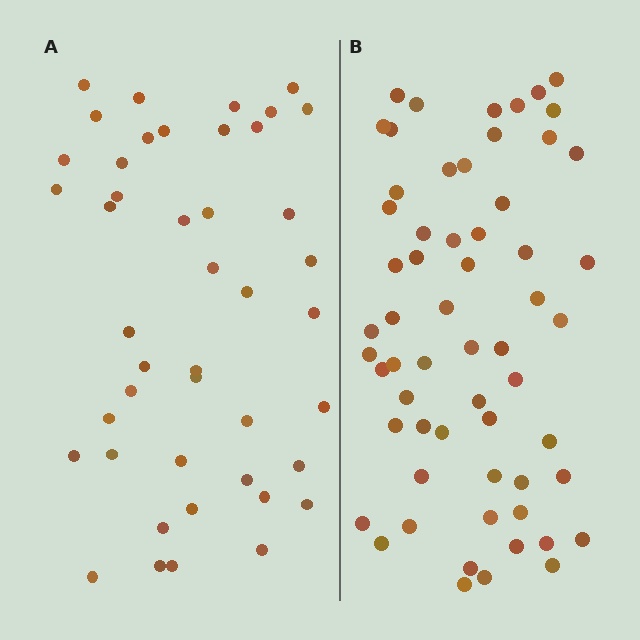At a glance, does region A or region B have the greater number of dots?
Region B (the right region) has more dots.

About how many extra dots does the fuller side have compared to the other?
Region B has approximately 15 more dots than region A.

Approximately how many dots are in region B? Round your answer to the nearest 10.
About 60 dots.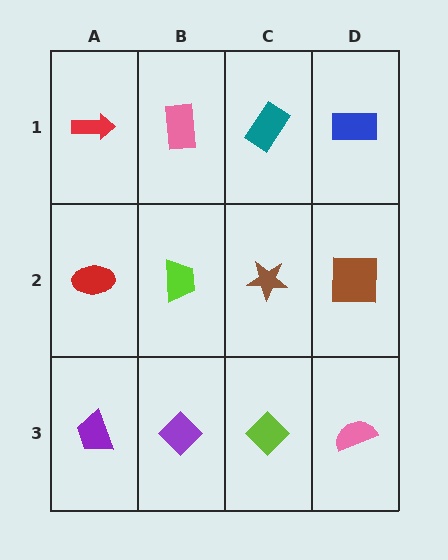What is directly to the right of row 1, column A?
A pink rectangle.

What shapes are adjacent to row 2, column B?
A pink rectangle (row 1, column B), a purple diamond (row 3, column B), a red ellipse (row 2, column A), a brown star (row 2, column C).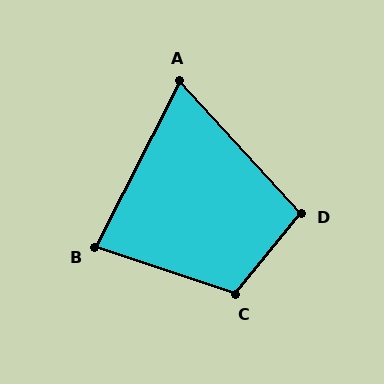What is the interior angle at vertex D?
Approximately 98 degrees (obtuse).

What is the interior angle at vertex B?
Approximately 82 degrees (acute).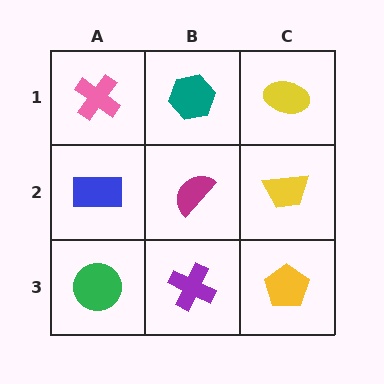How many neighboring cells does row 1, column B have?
3.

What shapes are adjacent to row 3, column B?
A magenta semicircle (row 2, column B), a green circle (row 3, column A), a yellow pentagon (row 3, column C).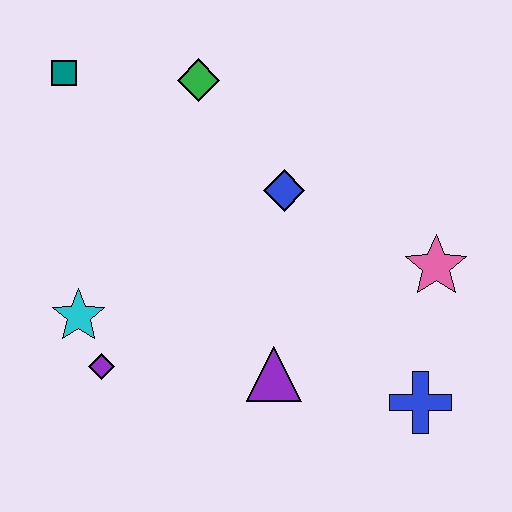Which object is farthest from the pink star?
The teal square is farthest from the pink star.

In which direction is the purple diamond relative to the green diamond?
The purple diamond is below the green diamond.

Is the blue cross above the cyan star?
No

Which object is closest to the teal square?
The green diamond is closest to the teal square.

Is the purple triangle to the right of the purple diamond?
Yes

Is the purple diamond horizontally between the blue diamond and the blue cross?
No